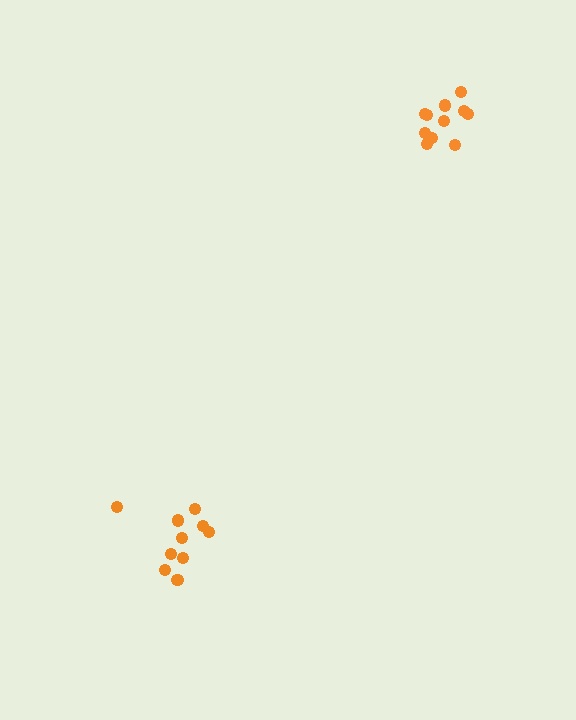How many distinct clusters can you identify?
There are 2 distinct clusters.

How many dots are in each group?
Group 1: 11 dots, Group 2: 10 dots (21 total).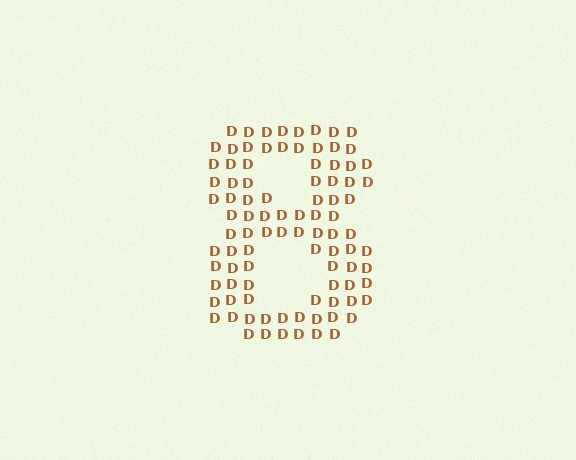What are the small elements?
The small elements are letter D's.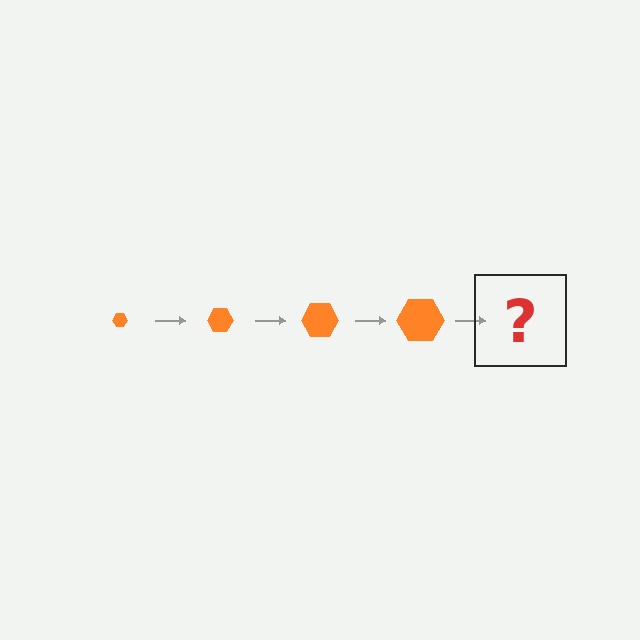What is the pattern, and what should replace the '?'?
The pattern is that the hexagon gets progressively larger each step. The '?' should be an orange hexagon, larger than the previous one.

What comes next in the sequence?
The next element should be an orange hexagon, larger than the previous one.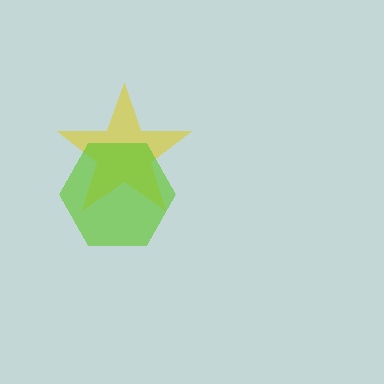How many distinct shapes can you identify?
There are 2 distinct shapes: a yellow star, a lime hexagon.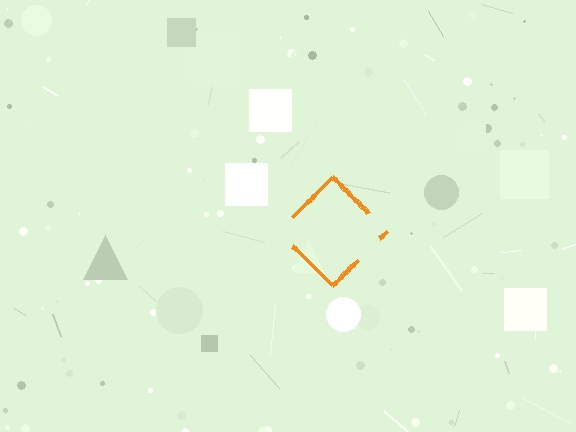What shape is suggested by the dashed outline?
The dashed outline suggests a diamond.